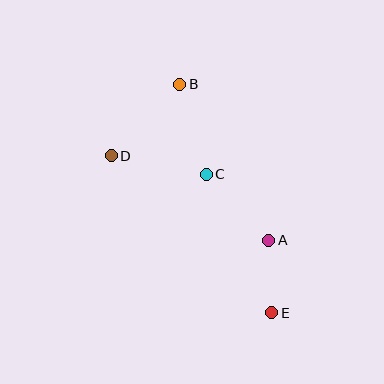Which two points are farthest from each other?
Points B and E are farthest from each other.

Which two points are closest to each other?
Points A and E are closest to each other.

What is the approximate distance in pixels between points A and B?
The distance between A and B is approximately 180 pixels.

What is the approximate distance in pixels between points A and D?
The distance between A and D is approximately 178 pixels.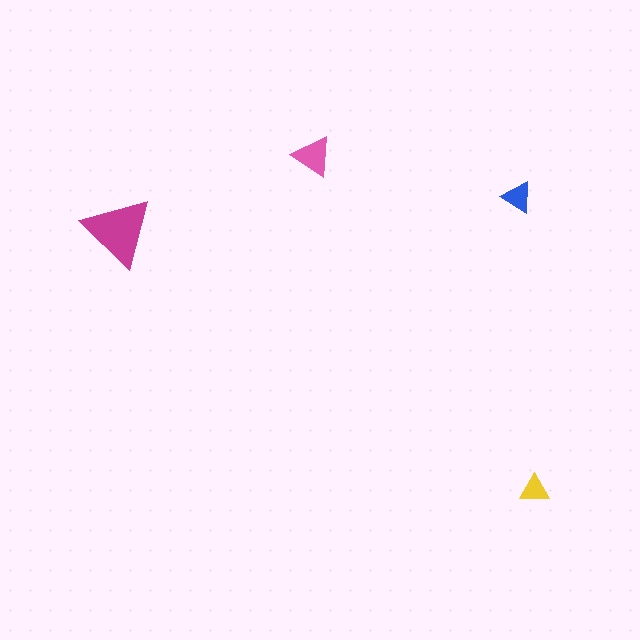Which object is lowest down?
The yellow triangle is bottommost.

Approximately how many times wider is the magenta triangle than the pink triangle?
About 1.5 times wider.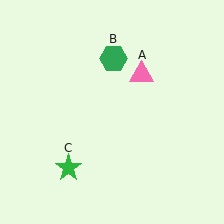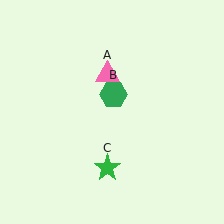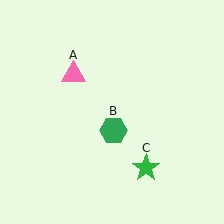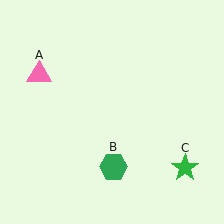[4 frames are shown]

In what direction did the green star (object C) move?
The green star (object C) moved right.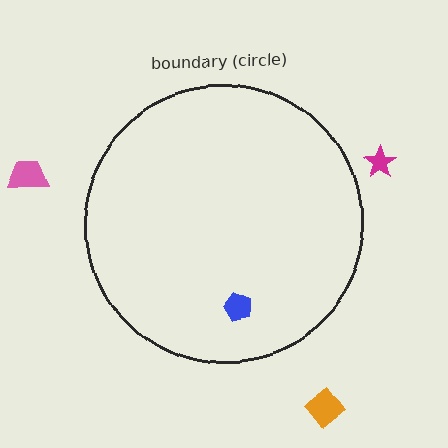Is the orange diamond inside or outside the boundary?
Outside.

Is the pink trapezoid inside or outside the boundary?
Outside.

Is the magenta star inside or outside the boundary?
Outside.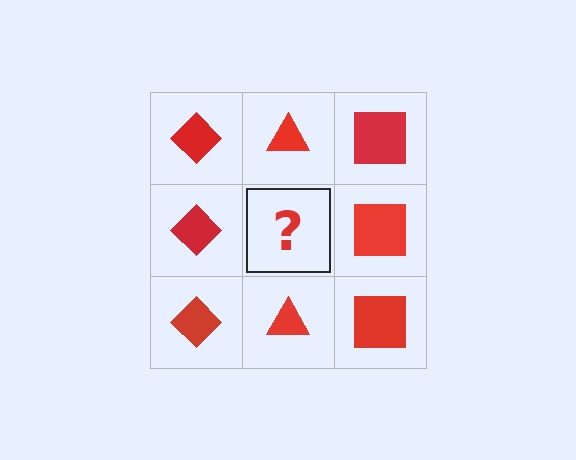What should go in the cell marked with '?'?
The missing cell should contain a red triangle.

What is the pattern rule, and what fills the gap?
The rule is that each column has a consistent shape. The gap should be filled with a red triangle.